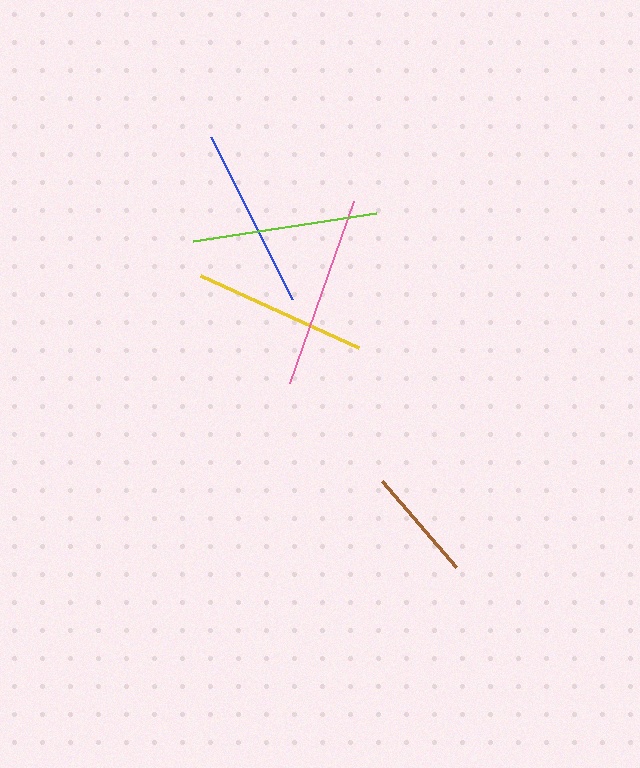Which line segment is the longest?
The pink line is the longest at approximately 193 pixels.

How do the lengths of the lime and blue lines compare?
The lime and blue lines are approximately the same length.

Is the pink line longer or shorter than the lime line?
The pink line is longer than the lime line.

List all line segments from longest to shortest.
From longest to shortest: pink, lime, blue, yellow, brown.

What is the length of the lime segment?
The lime segment is approximately 185 pixels long.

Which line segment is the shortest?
The brown line is the shortest at approximately 113 pixels.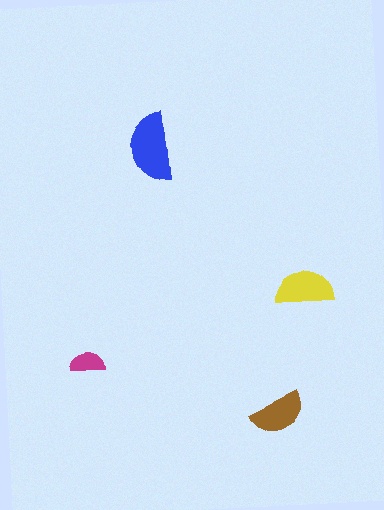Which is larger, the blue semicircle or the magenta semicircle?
The blue one.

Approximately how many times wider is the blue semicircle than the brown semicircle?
About 1.5 times wider.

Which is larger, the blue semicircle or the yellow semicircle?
The blue one.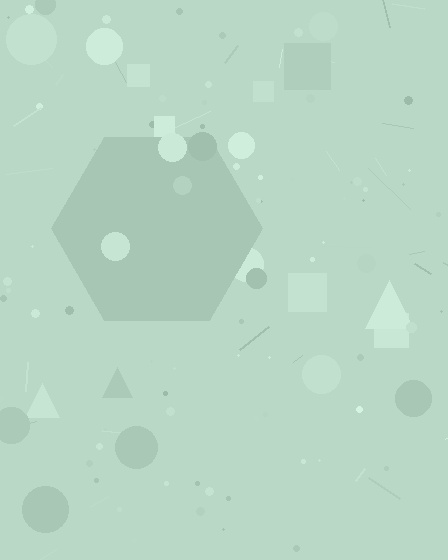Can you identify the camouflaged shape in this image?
The camouflaged shape is a hexagon.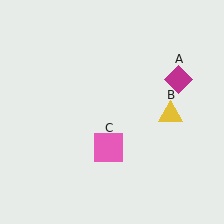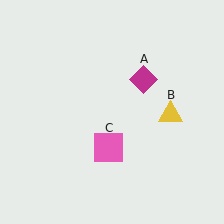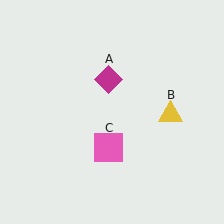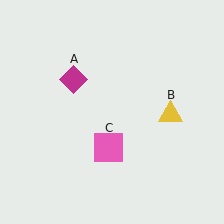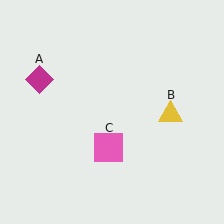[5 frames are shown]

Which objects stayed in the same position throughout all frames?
Yellow triangle (object B) and pink square (object C) remained stationary.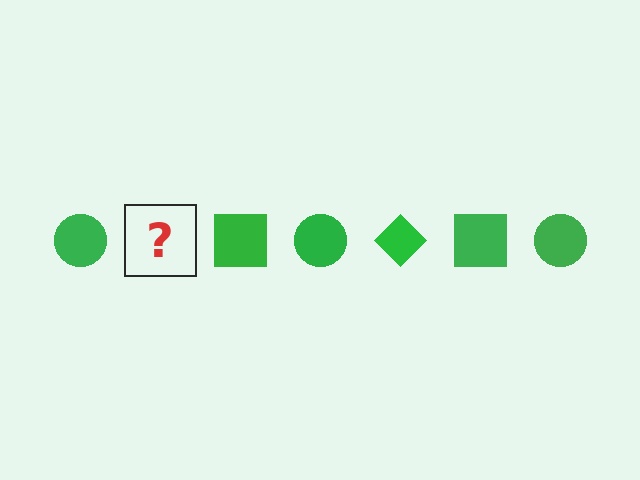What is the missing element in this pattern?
The missing element is a green diamond.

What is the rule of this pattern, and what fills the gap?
The rule is that the pattern cycles through circle, diamond, square shapes in green. The gap should be filled with a green diamond.